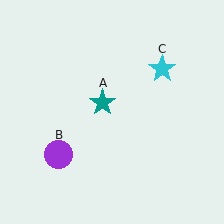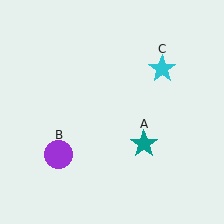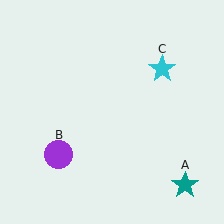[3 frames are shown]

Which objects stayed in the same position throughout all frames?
Purple circle (object B) and cyan star (object C) remained stationary.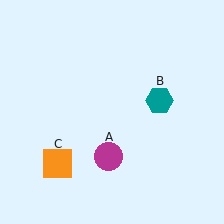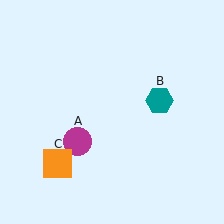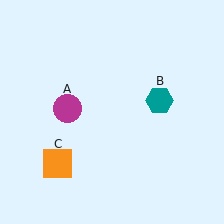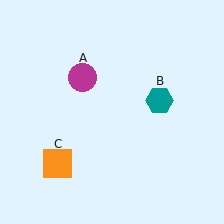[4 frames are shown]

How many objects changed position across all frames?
1 object changed position: magenta circle (object A).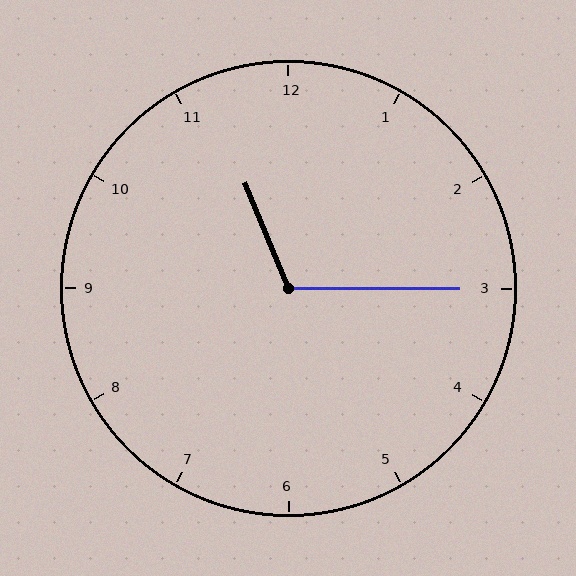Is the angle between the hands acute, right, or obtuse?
It is obtuse.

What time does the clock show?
11:15.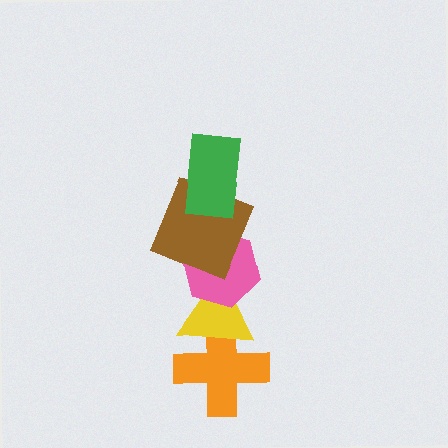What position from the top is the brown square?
The brown square is 2nd from the top.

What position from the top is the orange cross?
The orange cross is 5th from the top.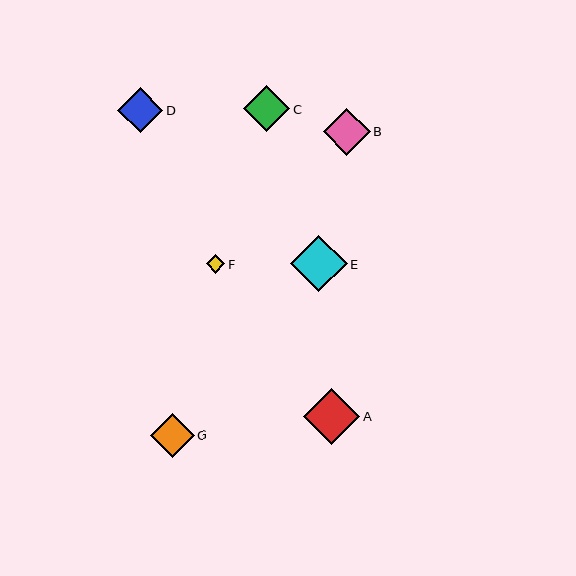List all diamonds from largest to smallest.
From largest to smallest: E, A, B, C, D, G, F.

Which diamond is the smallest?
Diamond F is the smallest with a size of approximately 18 pixels.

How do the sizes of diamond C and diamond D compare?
Diamond C and diamond D are approximately the same size.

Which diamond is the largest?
Diamond E is the largest with a size of approximately 56 pixels.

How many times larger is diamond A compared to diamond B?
Diamond A is approximately 1.2 times the size of diamond B.